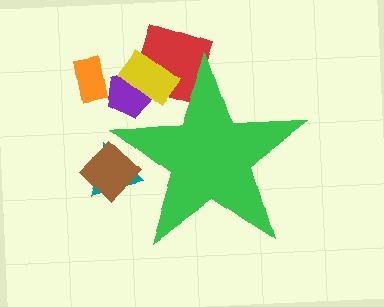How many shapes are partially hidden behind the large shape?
5 shapes are partially hidden.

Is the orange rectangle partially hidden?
No, the orange rectangle is fully visible.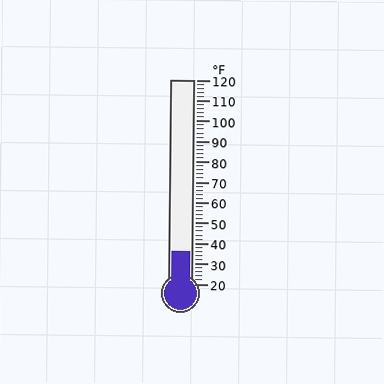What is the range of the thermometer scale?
The thermometer scale ranges from 20°F to 120°F.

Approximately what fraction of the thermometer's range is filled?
The thermometer is filled to approximately 15% of its range.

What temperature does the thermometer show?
The thermometer shows approximately 36°F.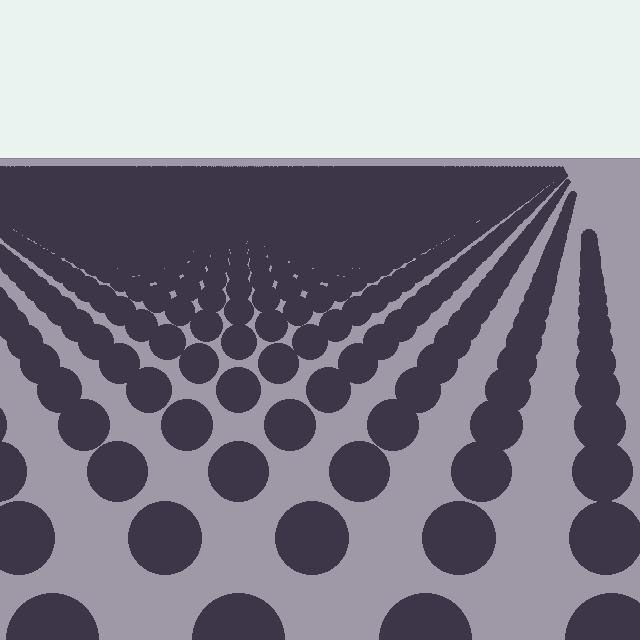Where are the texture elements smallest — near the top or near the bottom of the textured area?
Near the top.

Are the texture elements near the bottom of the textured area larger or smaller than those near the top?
Larger. Near the bottom, elements are closer to the viewer and appear at a bigger on-screen size.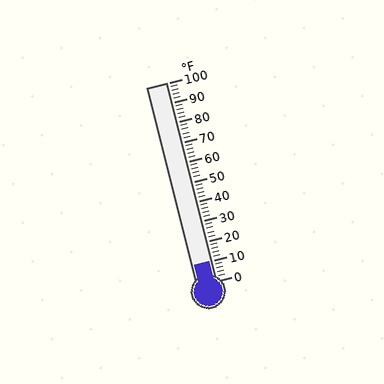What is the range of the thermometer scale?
The thermometer scale ranges from 0°F to 100°F.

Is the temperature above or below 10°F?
The temperature is at 10°F.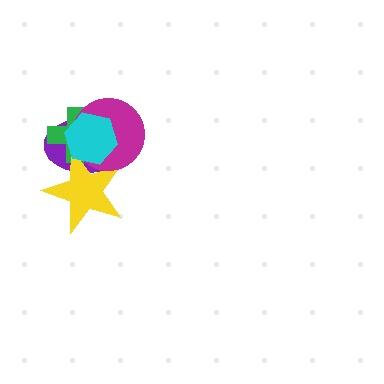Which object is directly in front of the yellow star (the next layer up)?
The magenta circle is directly in front of the yellow star.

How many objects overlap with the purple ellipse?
4 objects overlap with the purple ellipse.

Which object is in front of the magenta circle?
The cyan hexagon is in front of the magenta circle.